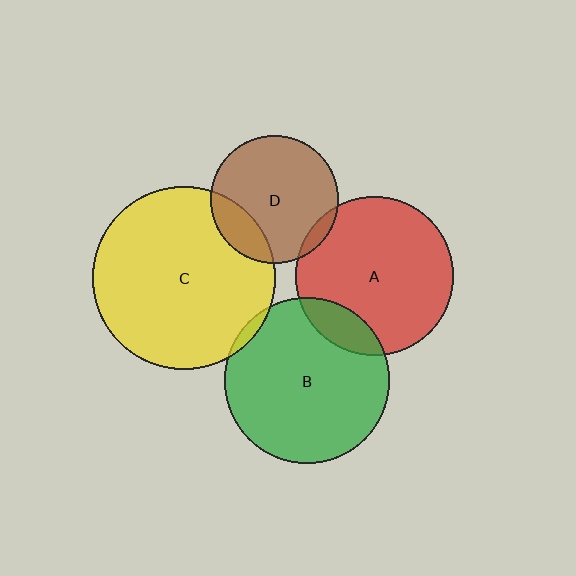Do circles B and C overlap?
Yes.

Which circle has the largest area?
Circle C (yellow).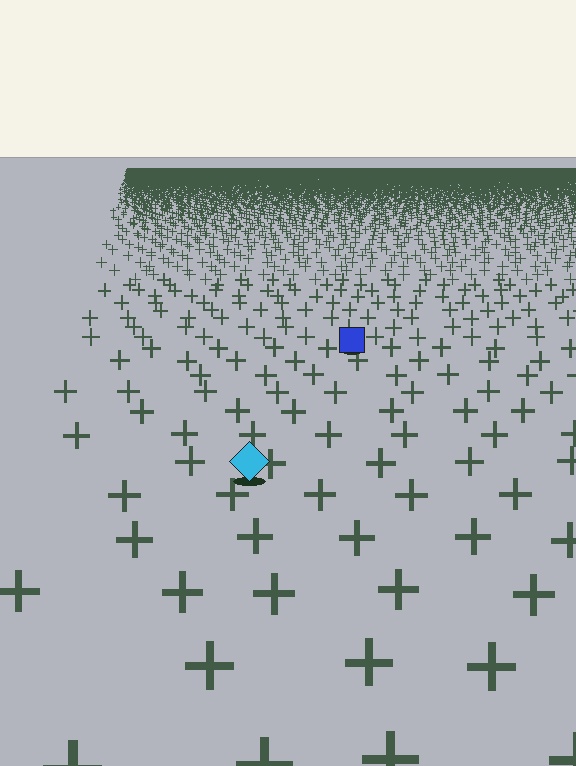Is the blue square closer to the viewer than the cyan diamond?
No. The cyan diamond is closer — you can tell from the texture gradient: the ground texture is coarser near it.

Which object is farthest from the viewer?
The blue square is farthest from the viewer. It appears smaller and the ground texture around it is denser.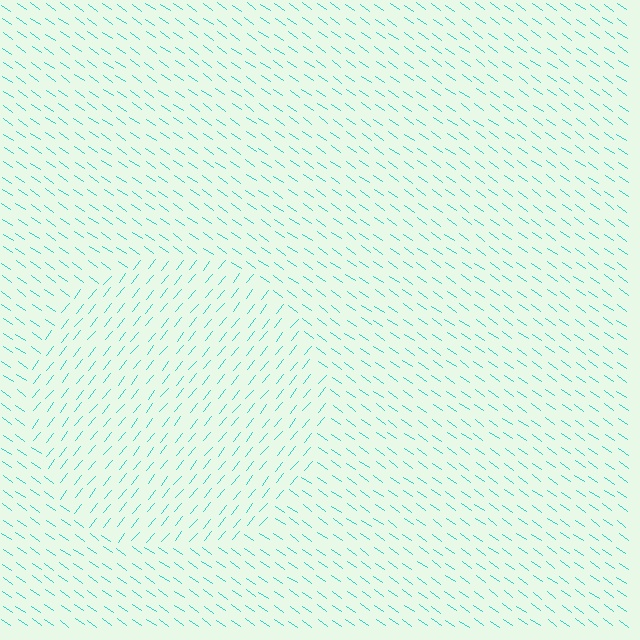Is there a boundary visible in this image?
Yes, there is a texture boundary formed by a change in line orientation.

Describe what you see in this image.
The image is filled with small cyan line segments. A circle region in the image has lines oriented differently from the surrounding lines, creating a visible texture boundary.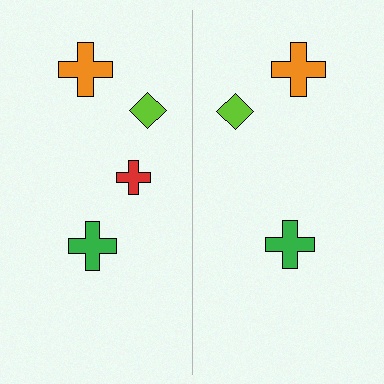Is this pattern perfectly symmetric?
No, the pattern is not perfectly symmetric. A red cross is missing from the right side.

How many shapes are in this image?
There are 7 shapes in this image.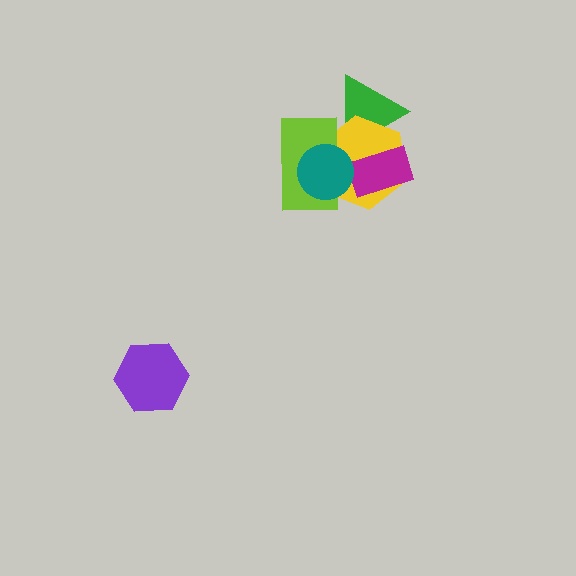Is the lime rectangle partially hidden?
Yes, it is partially covered by another shape.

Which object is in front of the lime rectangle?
The teal circle is in front of the lime rectangle.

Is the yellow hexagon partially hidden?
Yes, it is partially covered by another shape.